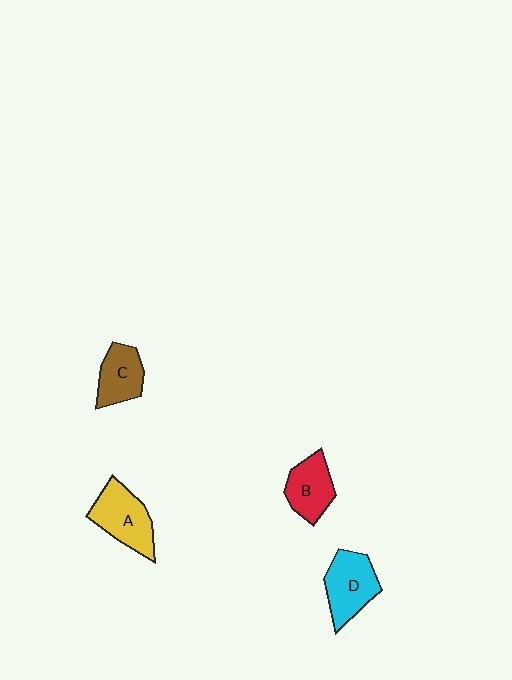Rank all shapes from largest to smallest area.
From largest to smallest: A (yellow), D (cyan), B (red), C (brown).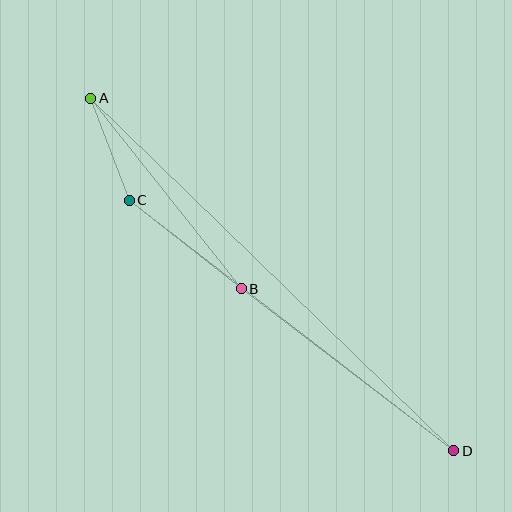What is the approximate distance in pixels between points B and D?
The distance between B and D is approximately 267 pixels.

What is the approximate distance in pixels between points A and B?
The distance between A and B is approximately 243 pixels.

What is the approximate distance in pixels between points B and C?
The distance between B and C is approximately 143 pixels.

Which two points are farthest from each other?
Points A and D are farthest from each other.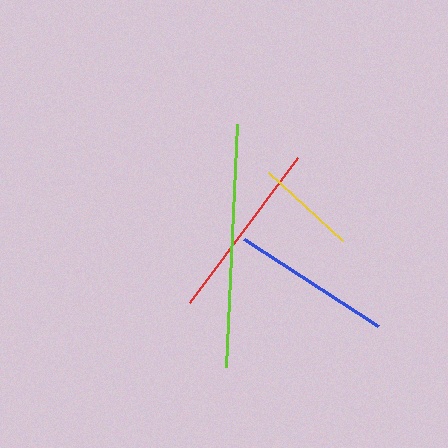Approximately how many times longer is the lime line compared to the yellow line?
The lime line is approximately 2.4 times the length of the yellow line.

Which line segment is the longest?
The lime line is the longest at approximately 244 pixels.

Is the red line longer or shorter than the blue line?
The red line is longer than the blue line.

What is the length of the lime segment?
The lime segment is approximately 244 pixels long.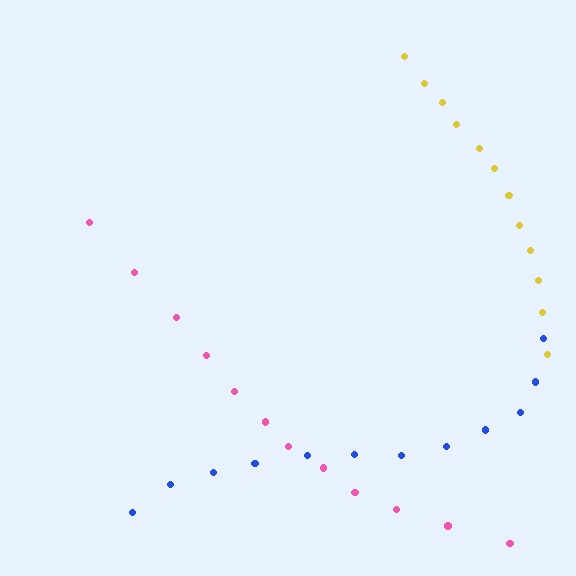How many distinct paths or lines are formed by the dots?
There are 3 distinct paths.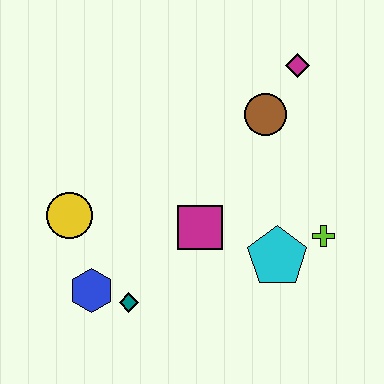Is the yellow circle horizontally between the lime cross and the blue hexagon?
No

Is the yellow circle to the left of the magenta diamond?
Yes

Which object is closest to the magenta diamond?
The brown circle is closest to the magenta diamond.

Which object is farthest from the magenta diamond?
The blue hexagon is farthest from the magenta diamond.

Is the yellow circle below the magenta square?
No